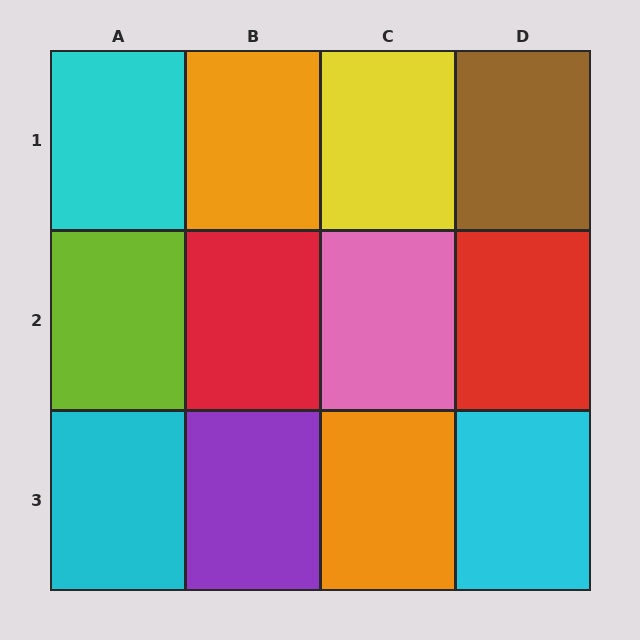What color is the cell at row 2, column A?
Lime.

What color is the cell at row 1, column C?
Yellow.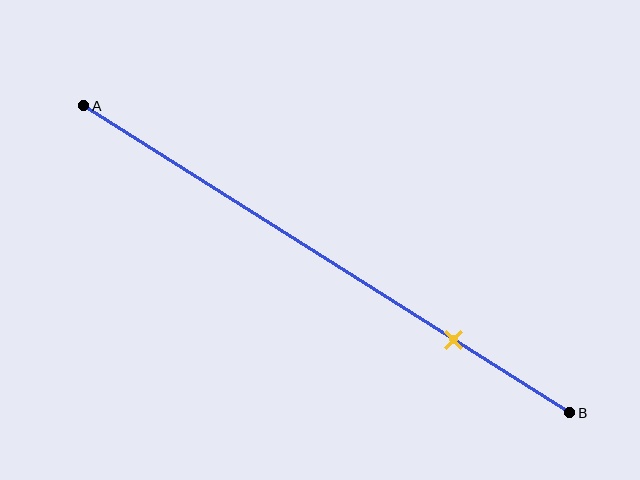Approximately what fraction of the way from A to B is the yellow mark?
The yellow mark is approximately 75% of the way from A to B.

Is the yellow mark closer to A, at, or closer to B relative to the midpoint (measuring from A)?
The yellow mark is closer to point B than the midpoint of segment AB.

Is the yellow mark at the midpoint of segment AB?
No, the mark is at about 75% from A, not at the 50% midpoint.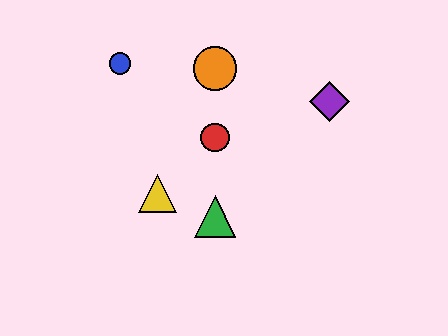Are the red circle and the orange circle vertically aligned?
Yes, both are at x≈215.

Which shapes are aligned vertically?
The red circle, the green triangle, the orange circle are aligned vertically.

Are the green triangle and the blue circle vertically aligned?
No, the green triangle is at x≈215 and the blue circle is at x≈120.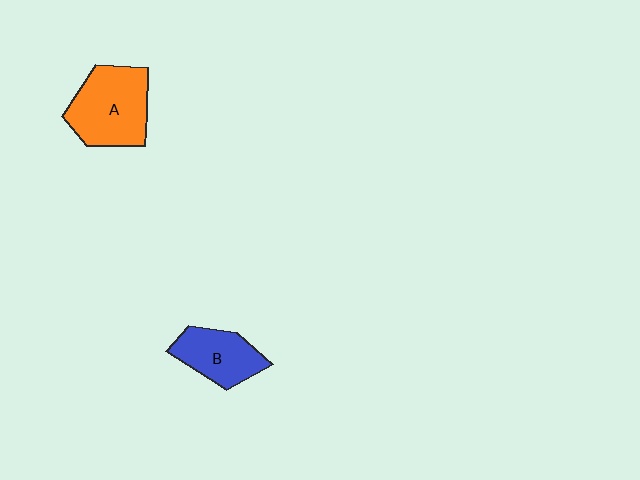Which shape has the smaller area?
Shape B (blue).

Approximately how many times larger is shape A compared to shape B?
Approximately 1.5 times.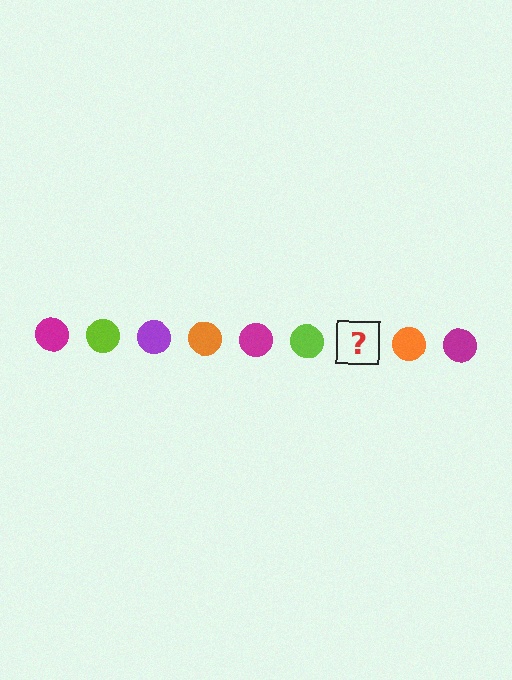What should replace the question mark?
The question mark should be replaced with a purple circle.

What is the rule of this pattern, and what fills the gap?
The rule is that the pattern cycles through magenta, lime, purple, orange circles. The gap should be filled with a purple circle.